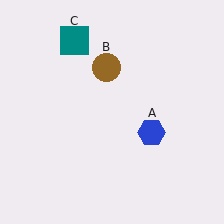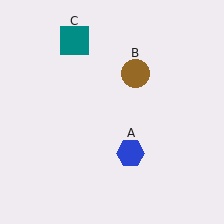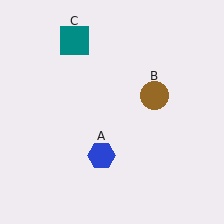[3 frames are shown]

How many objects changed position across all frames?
2 objects changed position: blue hexagon (object A), brown circle (object B).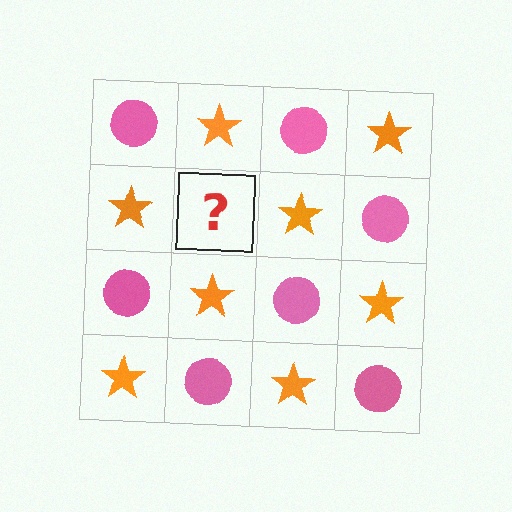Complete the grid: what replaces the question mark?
The question mark should be replaced with a pink circle.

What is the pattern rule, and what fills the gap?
The rule is that it alternates pink circle and orange star in a checkerboard pattern. The gap should be filled with a pink circle.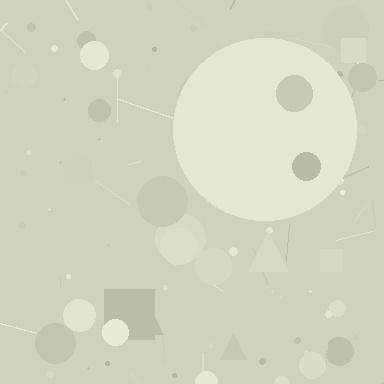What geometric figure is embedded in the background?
A circle is embedded in the background.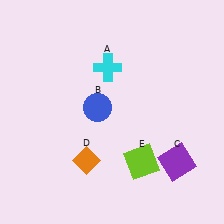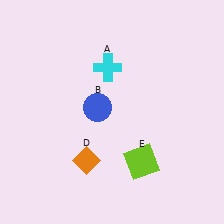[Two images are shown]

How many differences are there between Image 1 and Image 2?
There is 1 difference between the two images.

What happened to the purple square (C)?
The purple square (C) was removed in Image 2. It was in the bottom-right area of Image 1.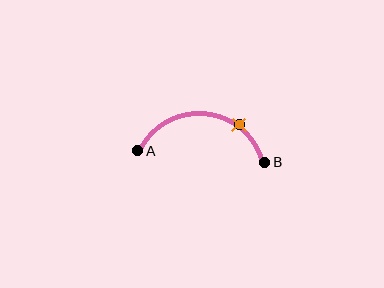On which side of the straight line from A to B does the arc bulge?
The arc bulges above the straight line connecting A and B.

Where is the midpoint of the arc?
The arc midpoint is the point on the curve farthest from the straight line joining A and B. It sits above that line.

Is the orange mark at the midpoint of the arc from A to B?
No. The orange mark lies on the arc but is closer to endpoint B. The arc midpoint would be at the point on the curve equidistant along the arc from both A and B.